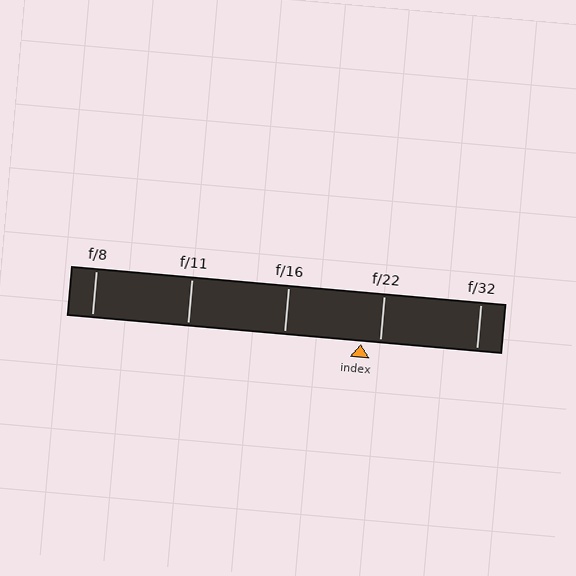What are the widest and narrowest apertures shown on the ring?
The widest aperture shown is f/8 and the narrowest is f/32.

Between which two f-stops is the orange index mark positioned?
The index mark is between f/16 and f/22.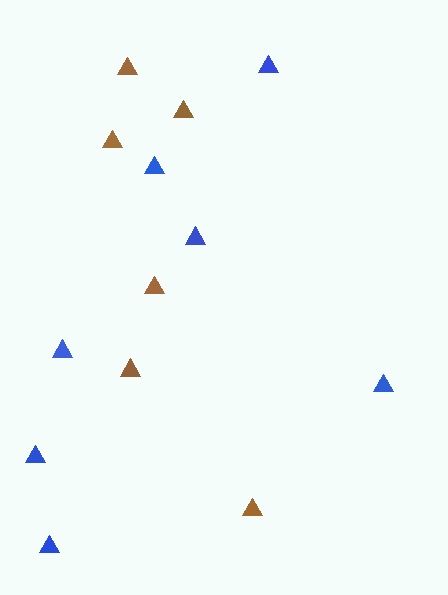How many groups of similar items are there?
There are 2 groups: one group of brown triangles (6) and one group of blue triangles (7).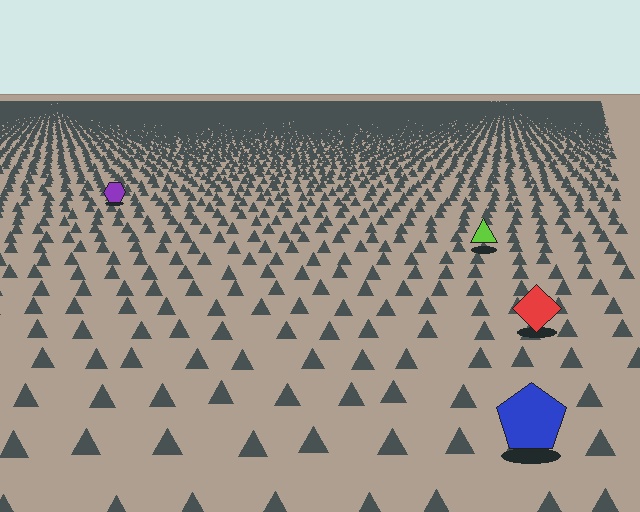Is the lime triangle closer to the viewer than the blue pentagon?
No. The blue pentagon is closer — you can tell from the texture gradient: the ground texture is coarser near it.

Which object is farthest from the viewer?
The purple hexagon is farthest from the viewer. It appears smaller and the ground texture around it is denser.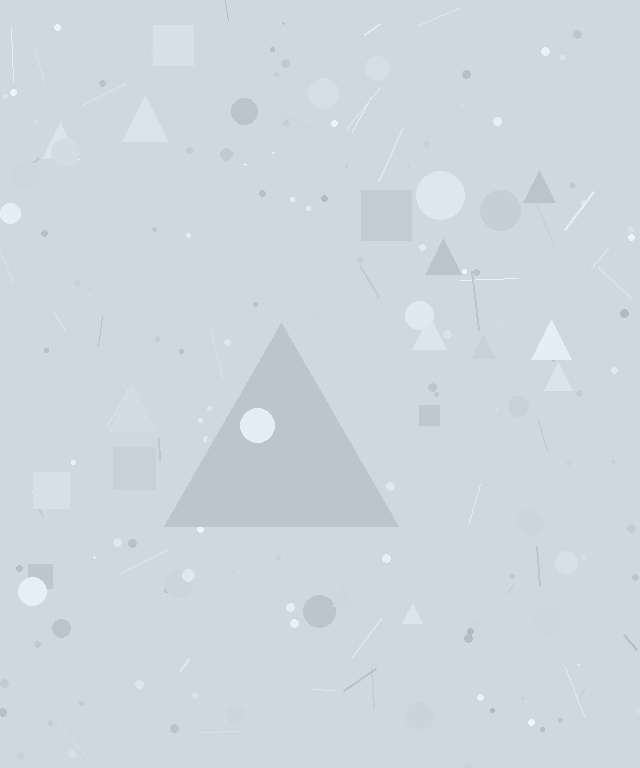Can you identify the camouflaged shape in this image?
The camouflaged shape is a triangle.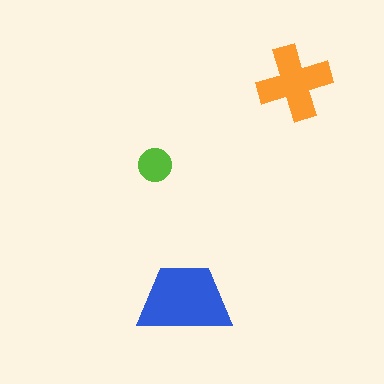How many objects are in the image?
There are 3 objects in the image.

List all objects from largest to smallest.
The blue trapezoid, the orange cross, the lime circle.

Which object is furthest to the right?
The orange cross is rightmost.